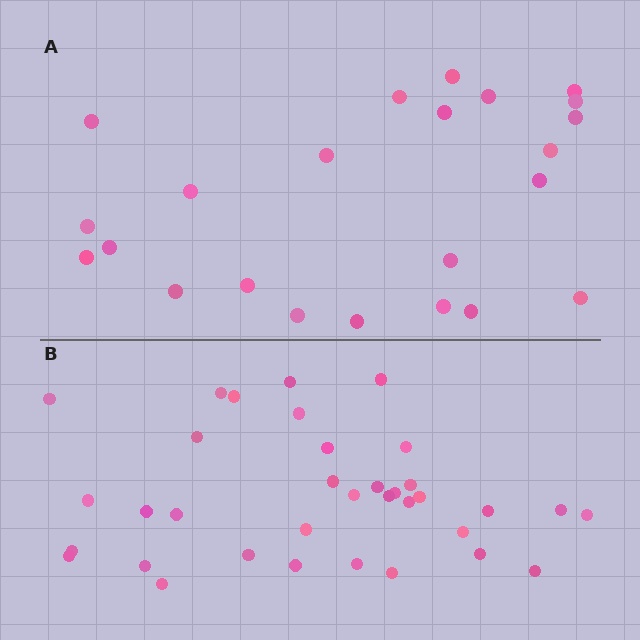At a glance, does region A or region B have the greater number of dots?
Region B (the bottom region) has more dots.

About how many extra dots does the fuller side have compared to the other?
Region B has roughly 12 or so more dots than region A.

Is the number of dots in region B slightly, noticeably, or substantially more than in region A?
Region B has substantially more. The ratio is roughly 1.5 to 1.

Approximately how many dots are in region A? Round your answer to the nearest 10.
About 20 dots. (The exact count is 23, which rounds to 20.)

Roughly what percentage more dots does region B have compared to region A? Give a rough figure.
About 50% more.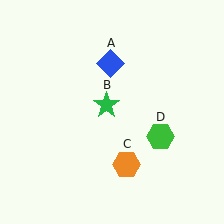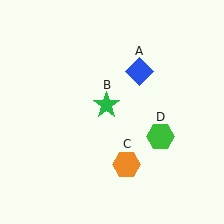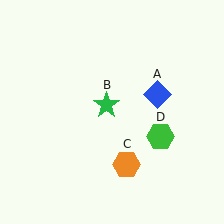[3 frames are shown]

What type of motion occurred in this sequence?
The blue diamond (object A) rotated clockwise around the center of the scene.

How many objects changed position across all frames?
1 object changed position: blue diamond (object A).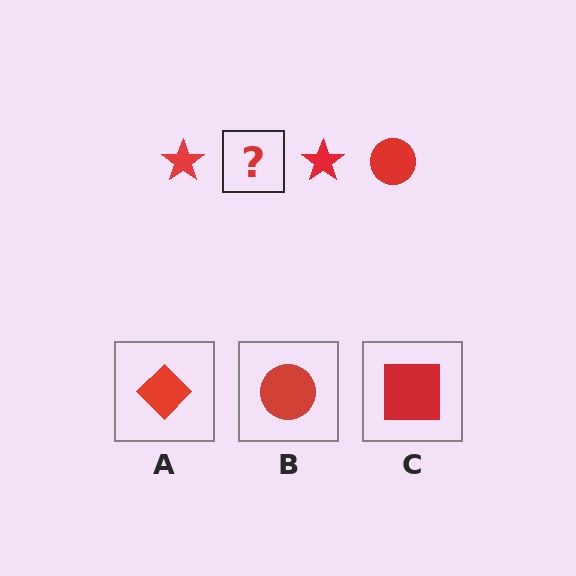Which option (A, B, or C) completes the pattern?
B.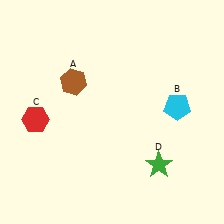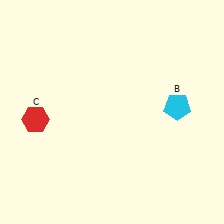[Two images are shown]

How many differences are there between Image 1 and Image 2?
There are 2 differences between the two images.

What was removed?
The brown hexagon (A), the green star (D) were removed in Image 2.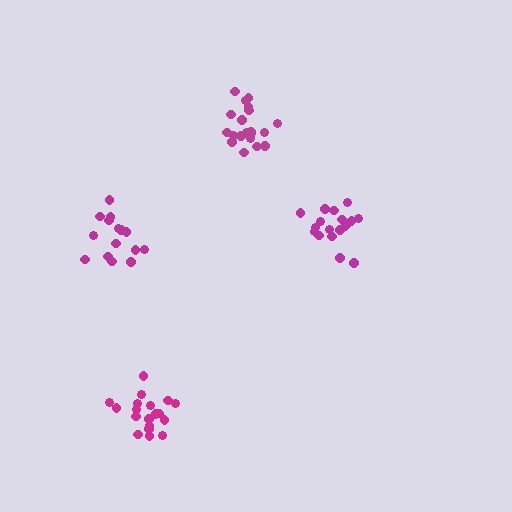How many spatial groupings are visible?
There are 4 spatial groupings.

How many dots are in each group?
Group 1: 20 dots, Group 2: 18 dots, Group 3: 19 dots, Group 4: 15 dots (72 total).